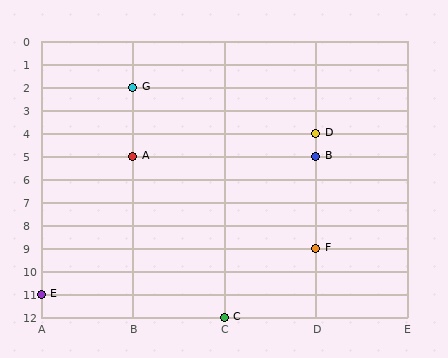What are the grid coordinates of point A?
Point A is at grid coordinates (B, 5).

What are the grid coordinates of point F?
Point F is at grid coordinates (D, 9).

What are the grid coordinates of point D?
Point D is at grid coordinates (D, 4).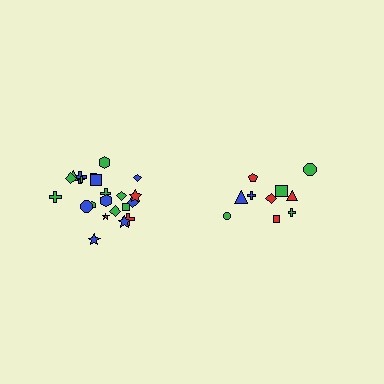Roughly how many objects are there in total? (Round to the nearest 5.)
Roughly 30 objects in total.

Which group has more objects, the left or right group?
The left group.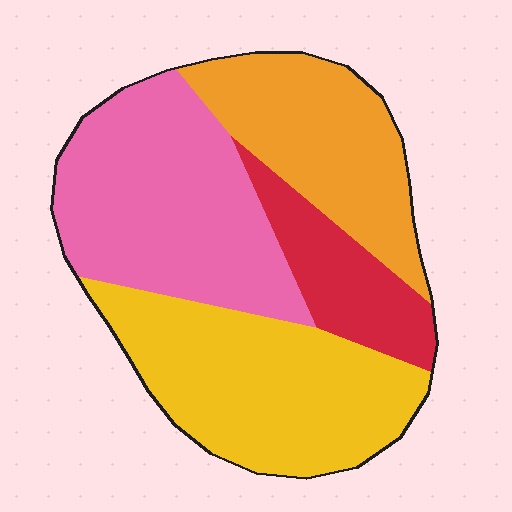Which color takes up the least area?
Red, at roughly 15%.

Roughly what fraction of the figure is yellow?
Yellow covers about 30% of the figure.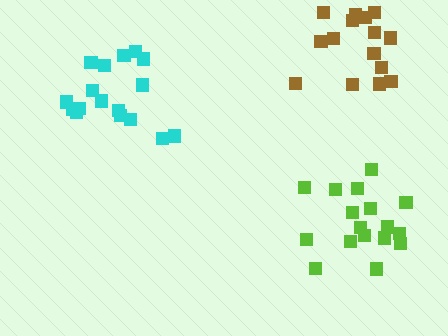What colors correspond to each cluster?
The clusters are colored: lime, cyan, brown.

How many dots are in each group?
Group 1: 17 dots, Group 2: 17 dots, Group 3: 15 dots (49 total).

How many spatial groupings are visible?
There are 3 spatial groupings.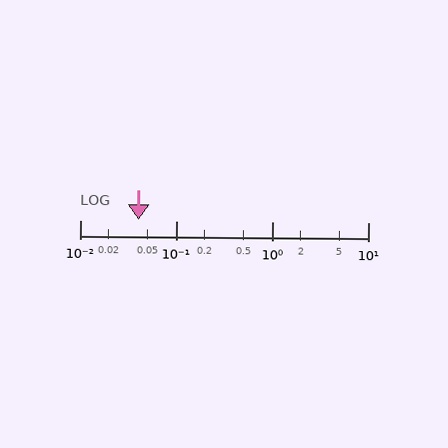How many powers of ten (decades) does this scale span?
The scale spans 3 decades, from 0.01 to 10.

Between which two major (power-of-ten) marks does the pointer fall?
The pointer is between 0.01 and 0.1.